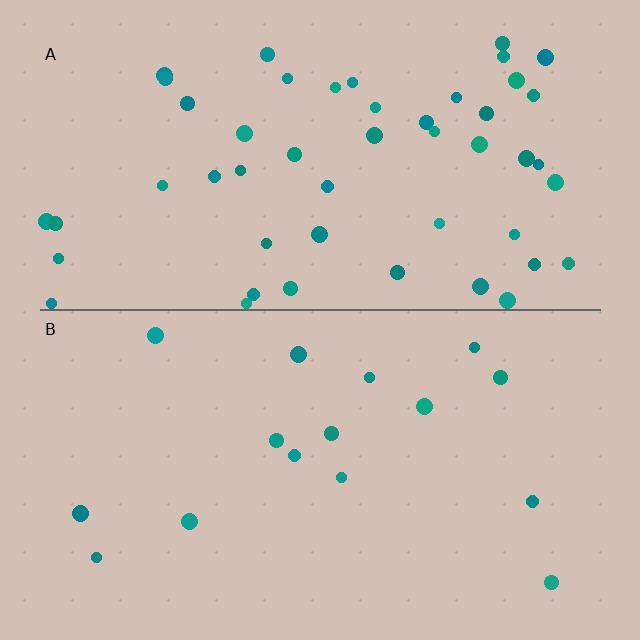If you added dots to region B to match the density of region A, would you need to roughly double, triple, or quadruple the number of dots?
Approximately triple.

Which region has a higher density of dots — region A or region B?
A (the top).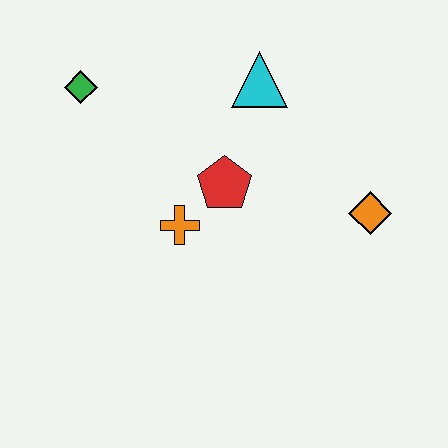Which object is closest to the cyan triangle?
The red pentagon is closest to the cyan triangle.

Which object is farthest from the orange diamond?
The green diamond is farthest from the orange diamond.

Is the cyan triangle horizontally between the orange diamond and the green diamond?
Yes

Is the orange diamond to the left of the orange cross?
No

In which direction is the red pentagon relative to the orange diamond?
The red pentagon is to the left of the orange diamond.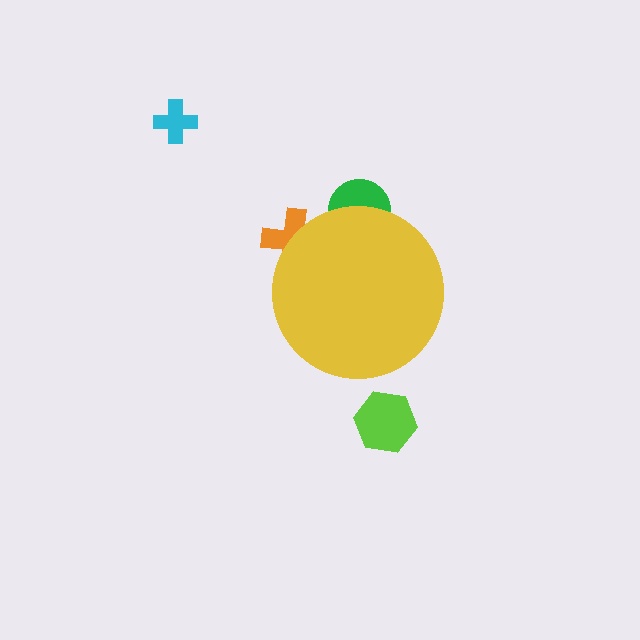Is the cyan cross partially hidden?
No, the cyan cross is fully visible.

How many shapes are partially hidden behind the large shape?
2 shapes are partially hidden.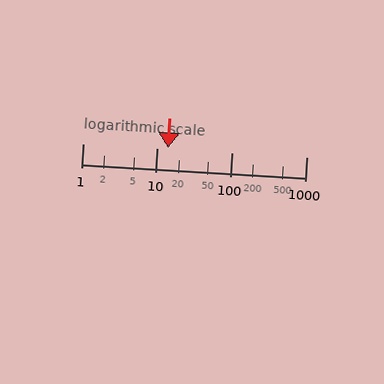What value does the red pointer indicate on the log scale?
The pointer indicates approximately 14.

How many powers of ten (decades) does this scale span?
The scale spans 3 decades, from 1 to 1000.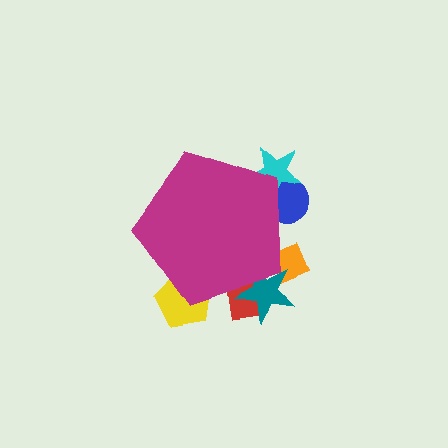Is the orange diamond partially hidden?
Yes, the orange diamond is partially hidden behind the magenta pentagon.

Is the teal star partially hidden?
Yes, the teal star is partially hidden behind the magenta pentagon.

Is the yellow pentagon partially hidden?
Yes, the yellow pentagon is partially hidden behind the magenta pentagon.